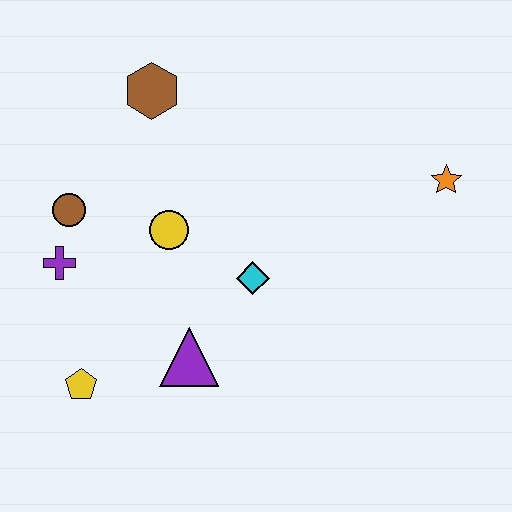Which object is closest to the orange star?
The cyan diamond is closest to the orange star.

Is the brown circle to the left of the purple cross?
No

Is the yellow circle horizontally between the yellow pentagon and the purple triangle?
Yes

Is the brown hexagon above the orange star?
Yes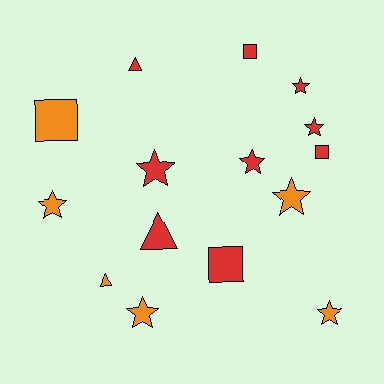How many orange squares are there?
There is 1 orange square.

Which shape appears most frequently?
Star, with 8 objects.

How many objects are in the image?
There are 15 objects.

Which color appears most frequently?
Red, with 9 objects.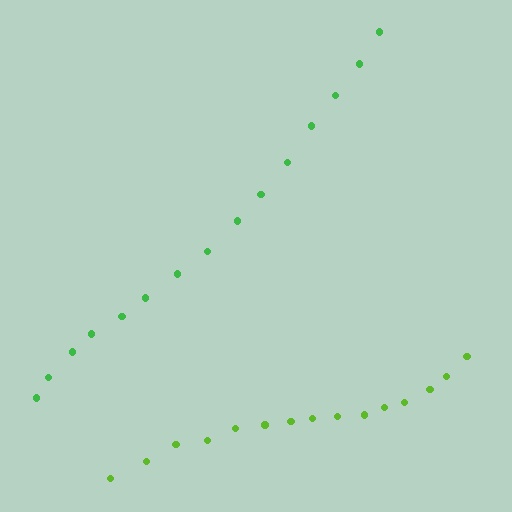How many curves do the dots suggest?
There are 2 distinct paths.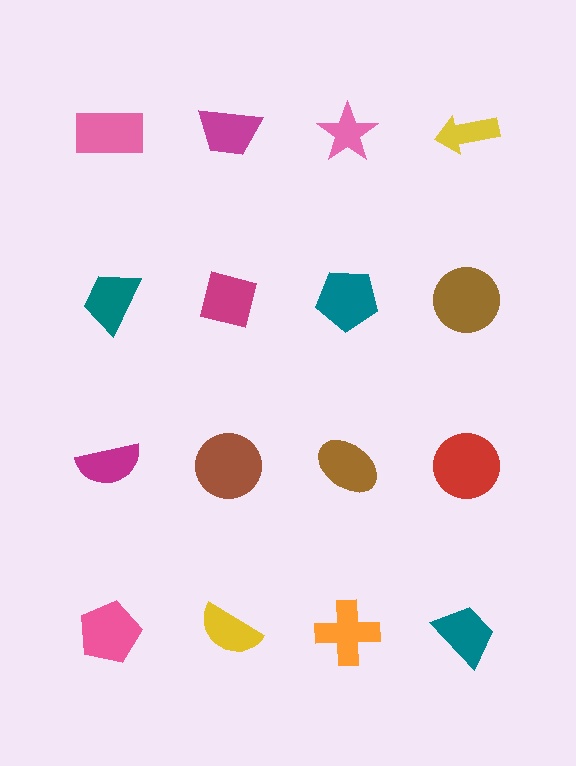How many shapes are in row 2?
4 shapes.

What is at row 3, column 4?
A red circle.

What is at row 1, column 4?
A yellow arrow.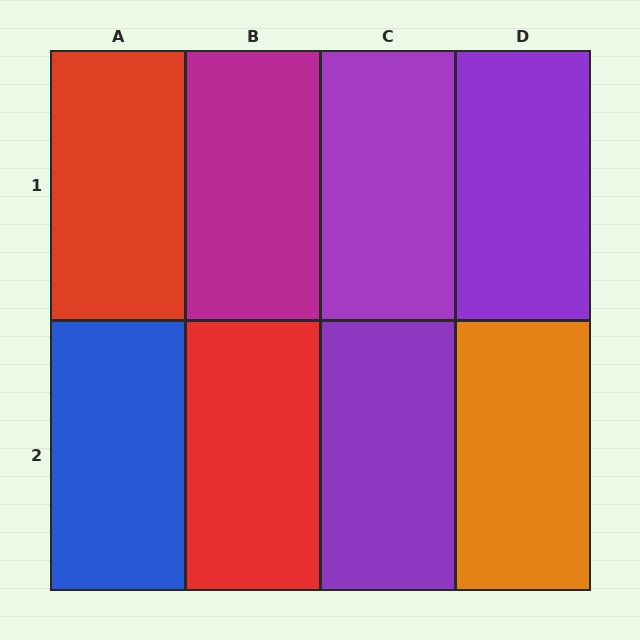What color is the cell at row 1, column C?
Purple.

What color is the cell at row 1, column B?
Magenta.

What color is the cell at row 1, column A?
Red.